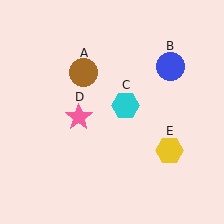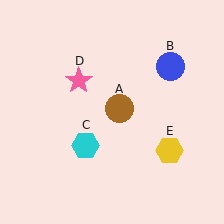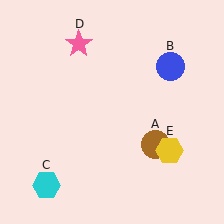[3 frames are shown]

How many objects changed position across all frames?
3 objects changed position: brown circle (object A), cyan hexagon (object C), pink star (object D).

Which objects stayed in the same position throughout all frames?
Blue circle (object B) and yellow hexagon (object E) remained stationary.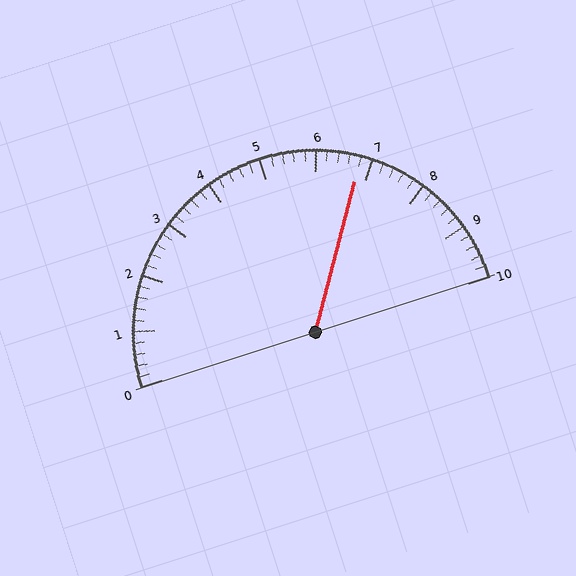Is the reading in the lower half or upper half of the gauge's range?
The reading is in the upper half of the range (0 to 10).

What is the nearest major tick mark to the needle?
The nearest major tick mark is 7.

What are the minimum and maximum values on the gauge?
The gauge ranges from 0 to 10.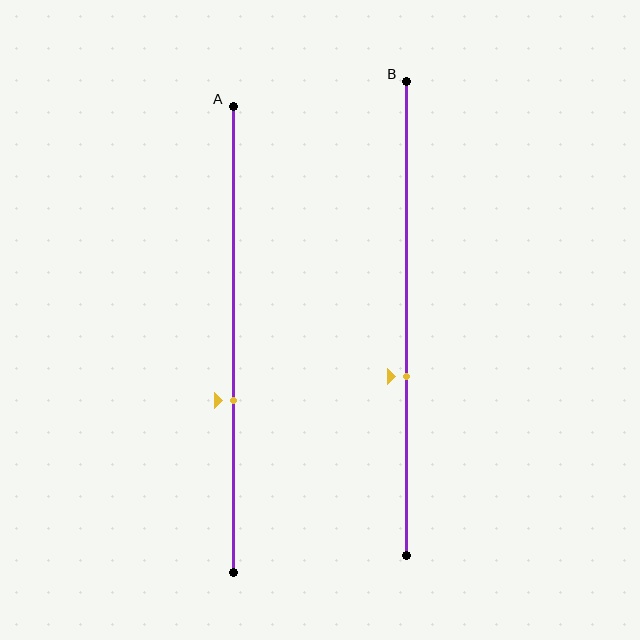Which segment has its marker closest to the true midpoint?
Segment B has its marker closest to the true midpoint.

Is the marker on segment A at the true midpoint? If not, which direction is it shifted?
No, the marker on segment A is shifted downward by about 13% of the segment length.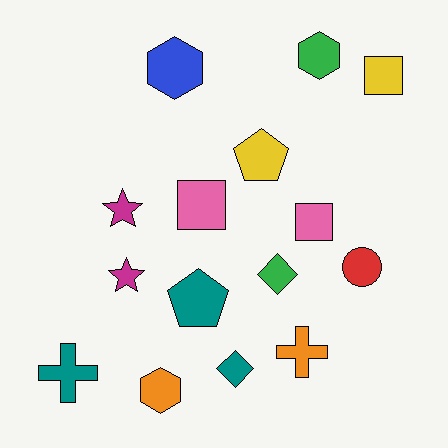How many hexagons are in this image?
There are 3 hexagons.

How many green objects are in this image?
There are 2 green objects.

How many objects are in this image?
There are 15 objects.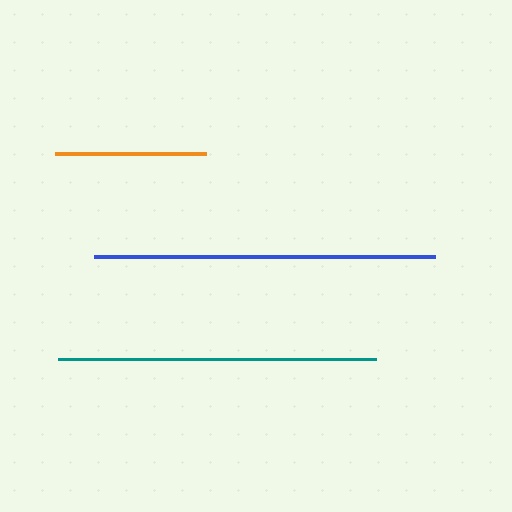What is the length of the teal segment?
The teal segment is approximately 318 pixels long.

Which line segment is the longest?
The blue line is the longest at approximately 341 pixels.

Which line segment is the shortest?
The orange line is the shortest at approximately 151 pixels.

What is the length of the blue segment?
The blue segment is approximately 341 pixels long.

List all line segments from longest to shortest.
From longest to shortest: blue, teal, orange.